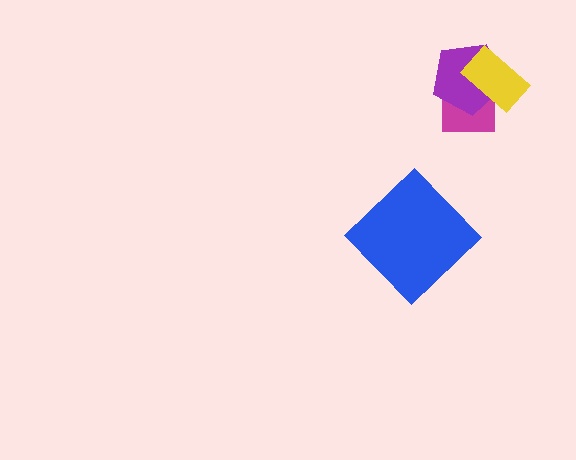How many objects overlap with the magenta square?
2 objects overlap with the magenta square.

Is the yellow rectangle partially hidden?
No, no other shape covers it.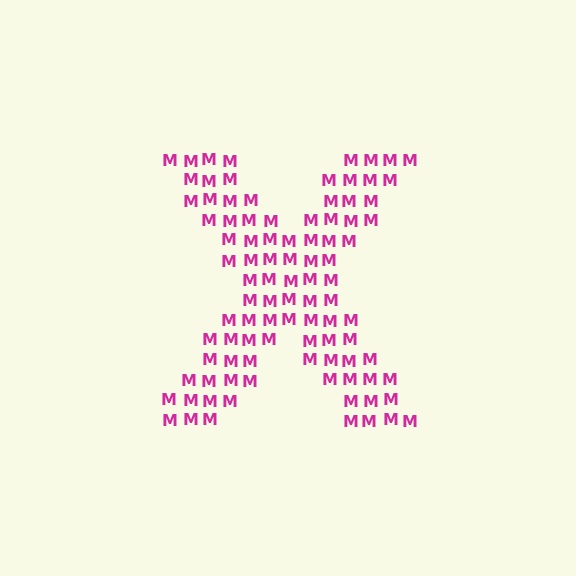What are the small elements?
The small elements are letter M's.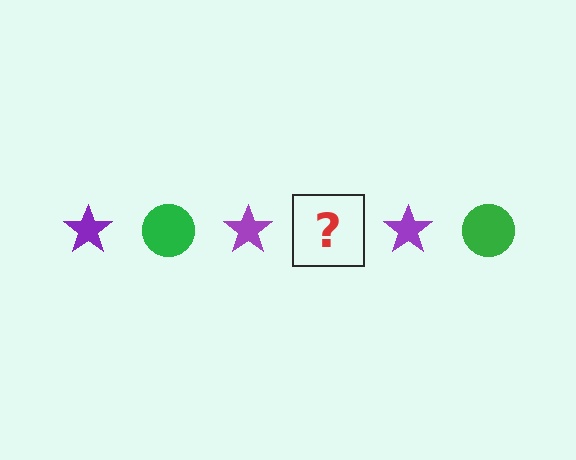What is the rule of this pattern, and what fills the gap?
The rule is that the pattern alternates between purple star and green circle. The gap should be filled with a green circle.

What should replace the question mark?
The question mark should be replaced with a green circle.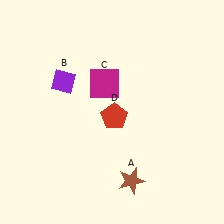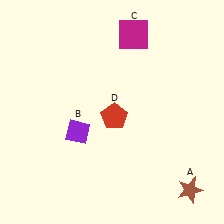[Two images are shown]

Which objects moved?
The objects that moved are: the brown star (A), the purple diamond (B), the magenta square (C).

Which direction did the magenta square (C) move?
The magenta square (C) moved up.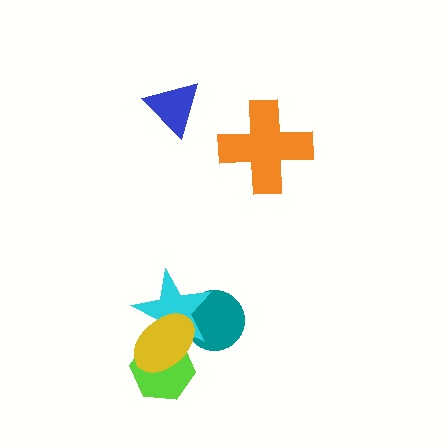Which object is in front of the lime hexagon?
The yellow ellipse is in front of the lime hexagon.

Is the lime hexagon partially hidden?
Yes, it is partially covered by another shape.